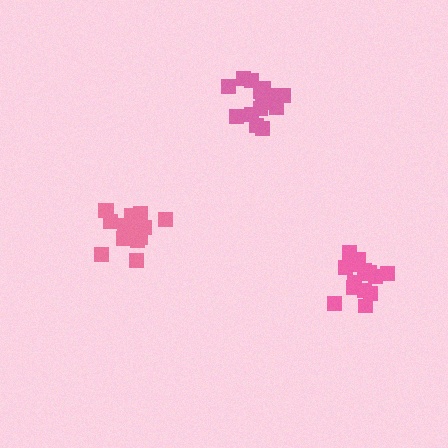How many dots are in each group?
Group 1: 15 dots, Group 2: 15 dots, Group 3: 16 dots (46 total).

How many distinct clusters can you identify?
There are 3 distinct clusters.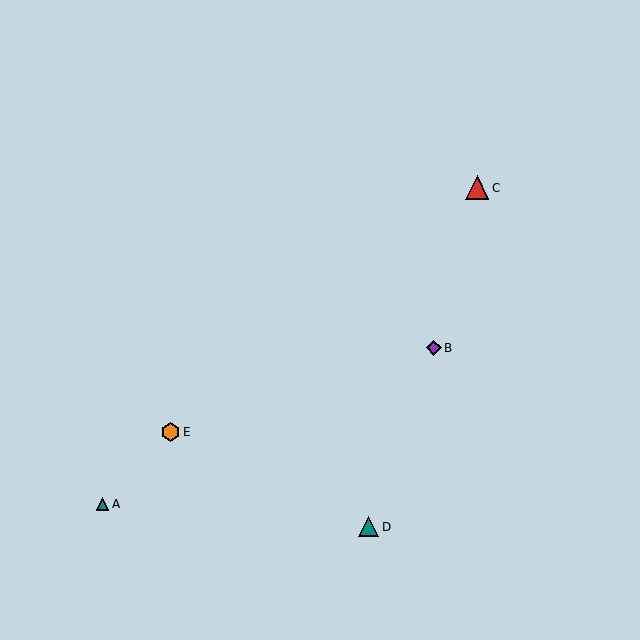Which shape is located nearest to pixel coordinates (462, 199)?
The red triangle (labeled C) at (477, 188) is nearest to that location.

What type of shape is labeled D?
Shape D is a teal triangle.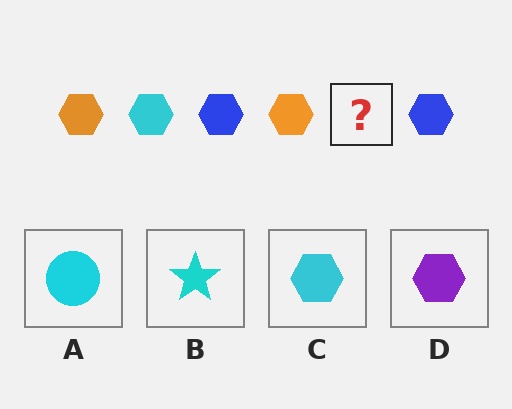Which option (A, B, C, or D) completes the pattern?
C.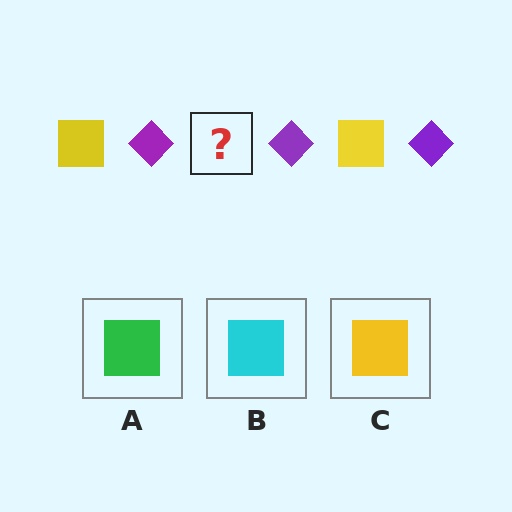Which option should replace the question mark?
Option C.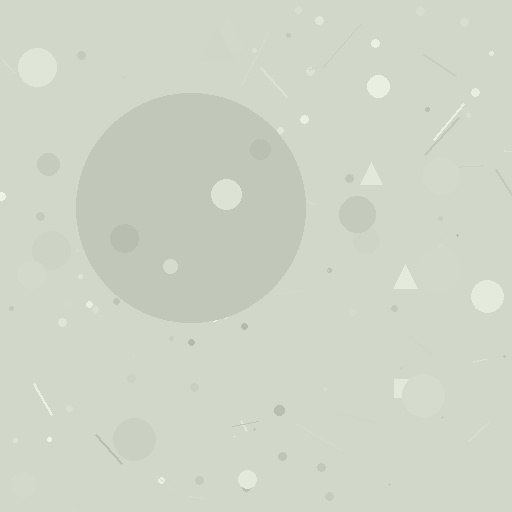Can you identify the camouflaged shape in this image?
The camouflaged shape is a circle.